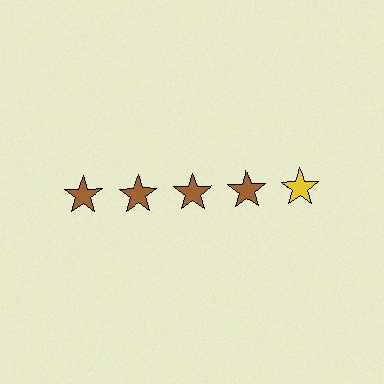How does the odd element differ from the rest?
It has a different color: yellow instead of brown.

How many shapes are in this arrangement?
There are 5 shapes arranged in a grid pattern.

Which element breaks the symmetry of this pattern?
The yellow star in the top row, rightmost column breaks the symmetry. All other shapes are brown stars.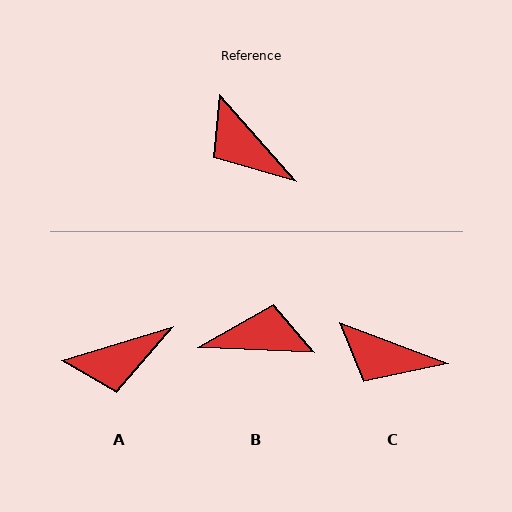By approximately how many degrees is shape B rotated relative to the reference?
Approximately 133 degrees clockwise.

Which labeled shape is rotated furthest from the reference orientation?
B, about 133 degrees away.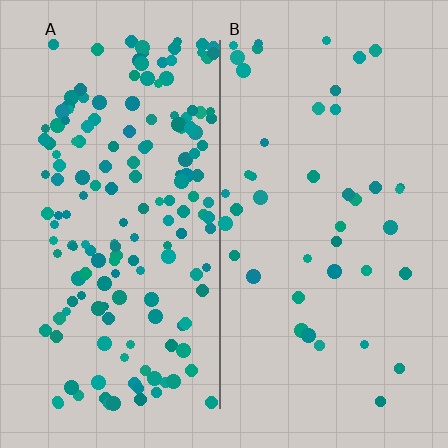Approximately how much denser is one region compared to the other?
Approximately 4.0× — region A over region B.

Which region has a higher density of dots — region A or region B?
A (the left).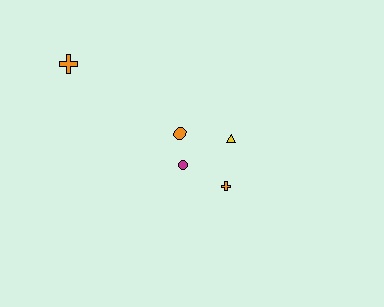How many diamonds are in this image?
There are no diamonds.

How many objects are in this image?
There are 5 objects.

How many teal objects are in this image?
There are no teal objects.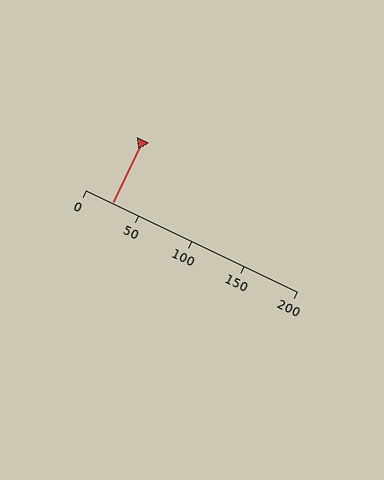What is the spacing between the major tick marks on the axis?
The major ticks are spaced 50 apart.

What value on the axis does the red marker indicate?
The marker indicates approximately 25.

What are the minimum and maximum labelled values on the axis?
The axis runs from 0 to 200.